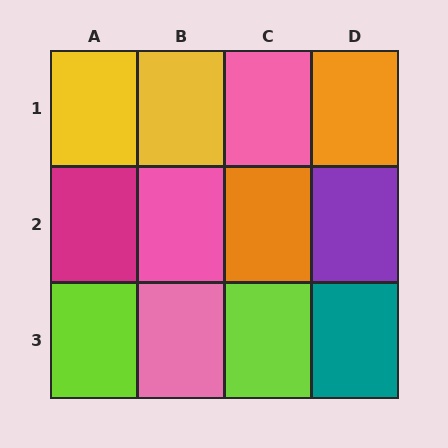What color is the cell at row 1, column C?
Pink.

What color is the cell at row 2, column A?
Magenta.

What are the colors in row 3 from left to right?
Lime, pink, lime, teal.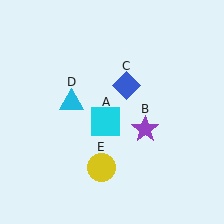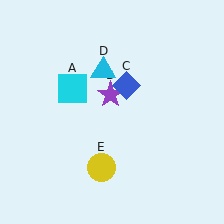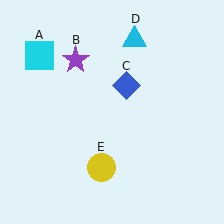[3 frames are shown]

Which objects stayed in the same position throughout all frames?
Blue diamond (object C) and yellow circle (object E) remained stationary.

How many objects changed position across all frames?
3 objects changed position: cyan square (object A), purple star (object B), cyan triangle (object D).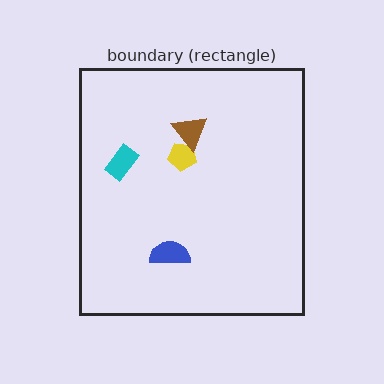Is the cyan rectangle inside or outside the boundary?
Inside.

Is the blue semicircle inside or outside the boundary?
Inside.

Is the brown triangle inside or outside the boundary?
Inside.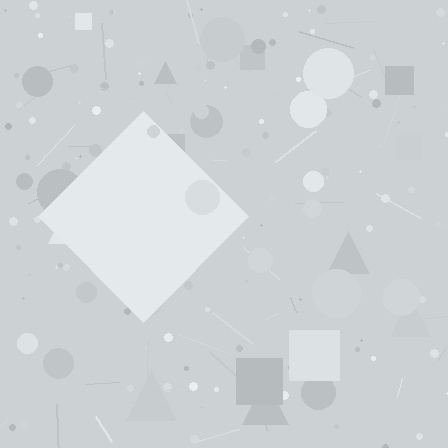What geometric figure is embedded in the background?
A diamond is embedded in the background.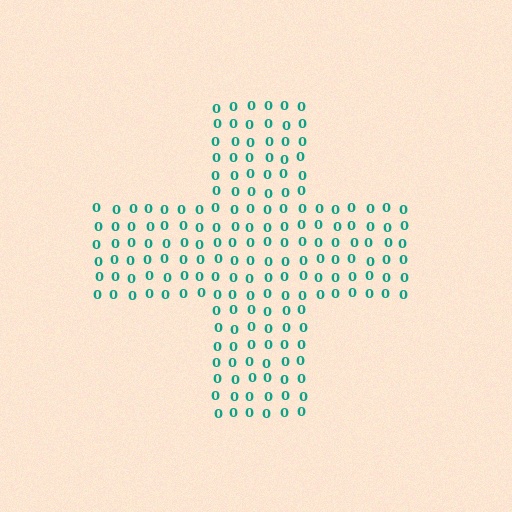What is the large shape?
The large shape is a cross.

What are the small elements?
The small elements are digit 0's.